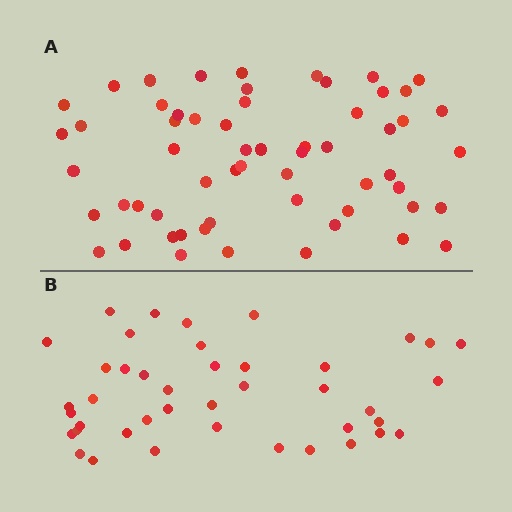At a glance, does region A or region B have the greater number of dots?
Region A (the top region) has more dots.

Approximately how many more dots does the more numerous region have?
Region A has approximately 15 more dots than region B.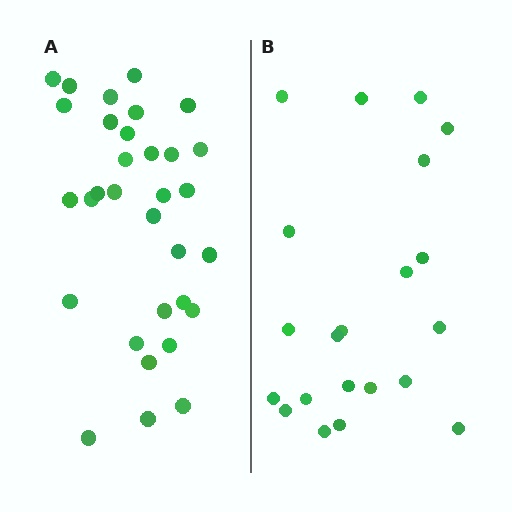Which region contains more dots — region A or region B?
Region A (the left region) has more dots.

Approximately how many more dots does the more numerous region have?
Region A has roughly 12 or so more dots than region B.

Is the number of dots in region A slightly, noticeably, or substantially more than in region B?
Region A has substantially more. The ratio is roughly 1.5 to 1.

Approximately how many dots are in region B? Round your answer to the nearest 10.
About 20 dots. (The exact count is 21, which rounds to 20.)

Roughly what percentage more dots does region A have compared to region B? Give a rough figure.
About 50% more.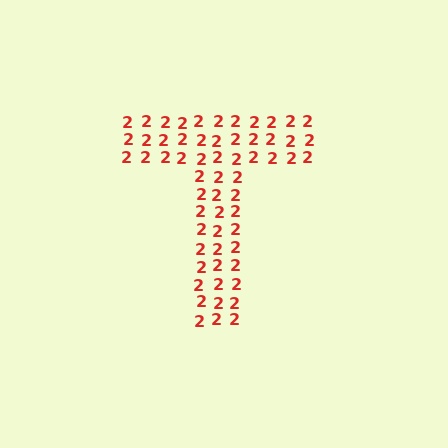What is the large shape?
The large shape is the letter T.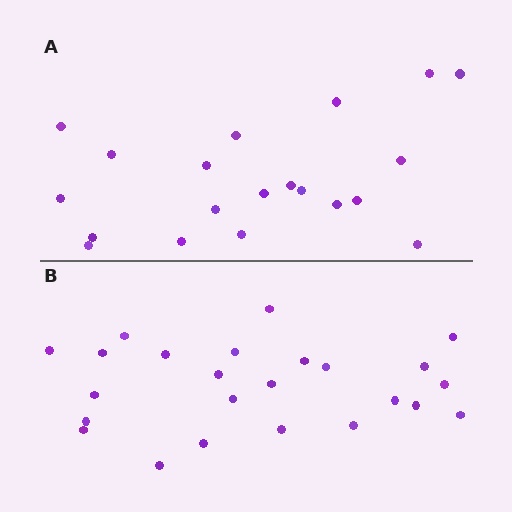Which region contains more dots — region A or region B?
Region B (the bottom region) has more dots.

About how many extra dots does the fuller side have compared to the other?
Region B has about 4 more dots than region A.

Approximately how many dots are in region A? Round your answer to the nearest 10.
About 20 dots.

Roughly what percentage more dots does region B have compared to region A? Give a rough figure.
About 20% more.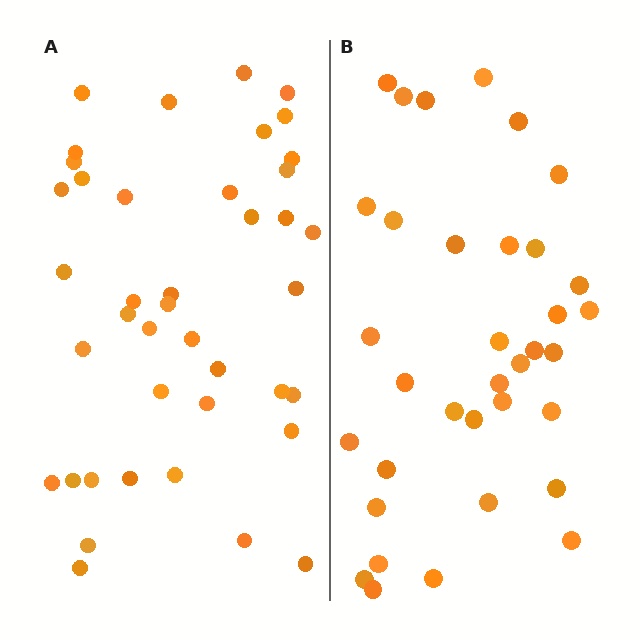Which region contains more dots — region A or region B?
Region A (the left region) has more dots.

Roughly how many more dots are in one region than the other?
Region A has about 6 more dots than region B.